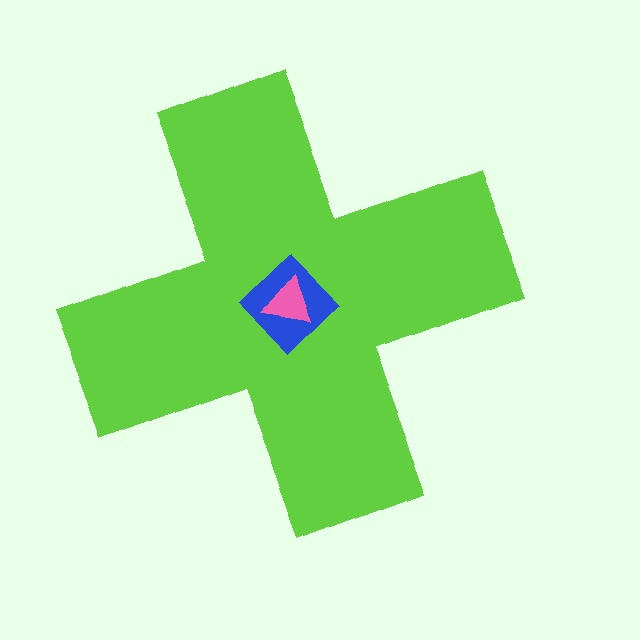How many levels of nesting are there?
3.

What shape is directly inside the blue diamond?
The pink triangle.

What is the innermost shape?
The pink triangle.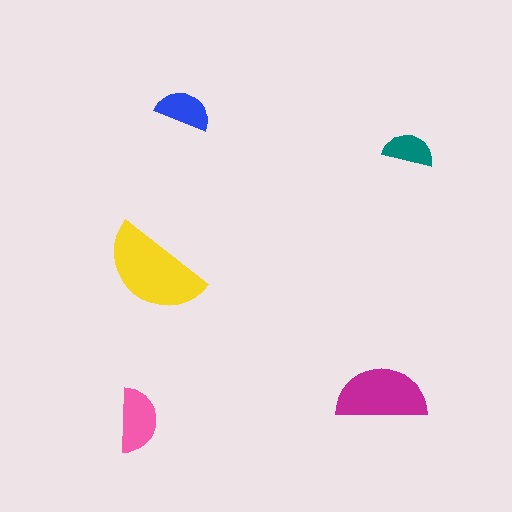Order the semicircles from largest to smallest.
the yellow one, the magenta one, the pink one, the blue one, the teal one.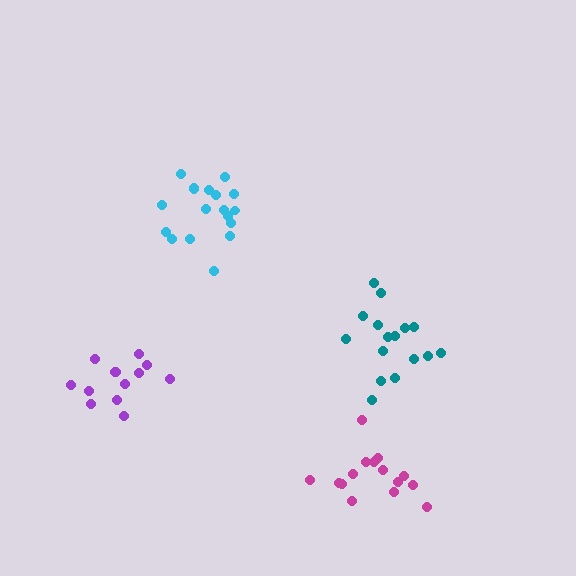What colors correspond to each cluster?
The clusters are colored: teal, purple, magenta, cyan.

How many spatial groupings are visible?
There are 4 spatial groupings.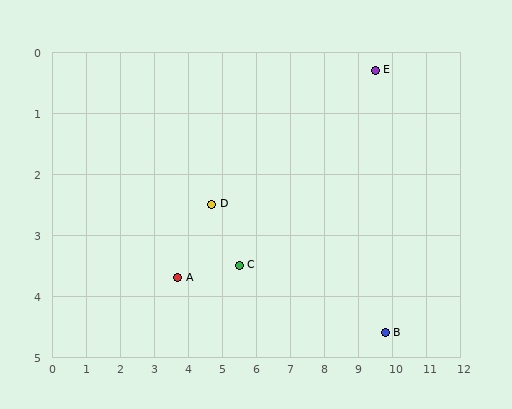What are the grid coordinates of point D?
Point D is at approximately (4.7, 2.5).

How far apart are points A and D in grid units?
Points A and D are about 1.6 grid units apart.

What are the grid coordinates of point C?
Point C is at approximately (5.5, 3.5).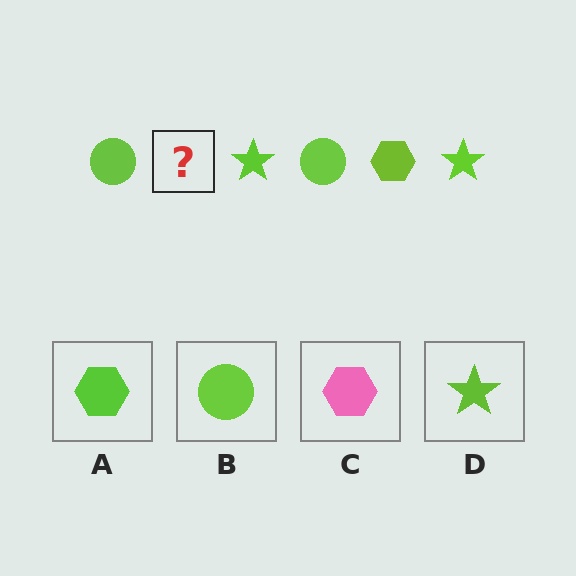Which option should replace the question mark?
Option A.